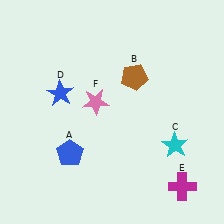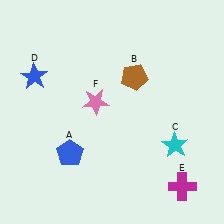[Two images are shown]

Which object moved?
The blue star (D) moved left.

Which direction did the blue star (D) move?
The blue star (D) moved left.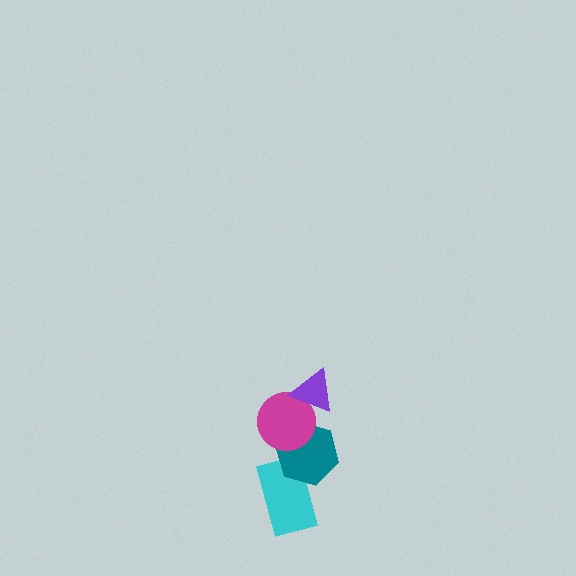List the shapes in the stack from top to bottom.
From top to bottom: the purple triangle, the magenta circle, the teal hexagon, the cyan rectangle.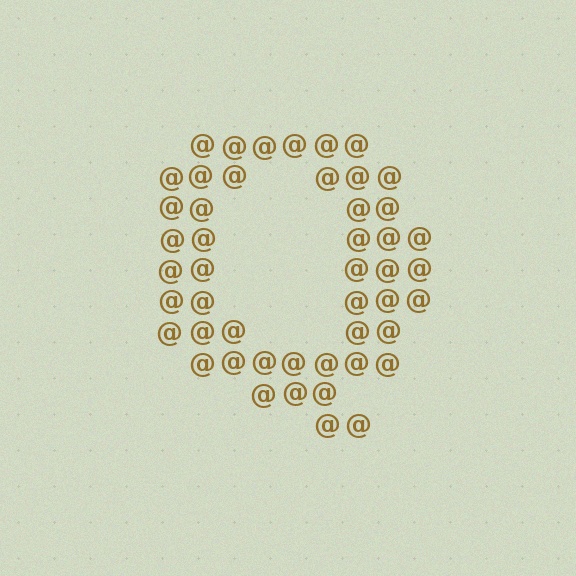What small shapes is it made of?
It is made of small at signs.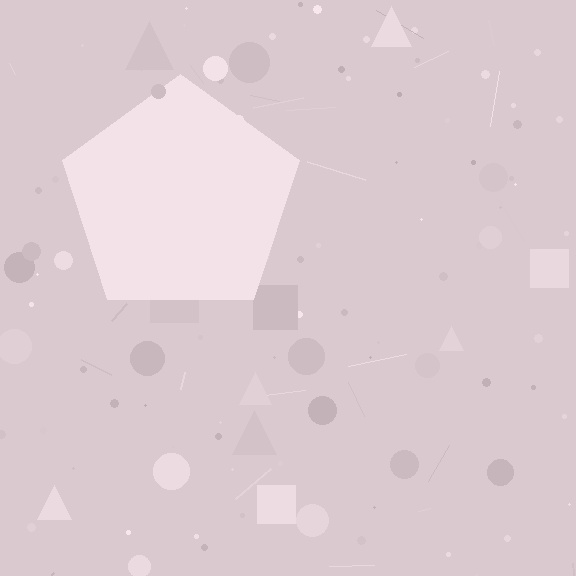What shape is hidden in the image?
A pentagon is hidden in the image.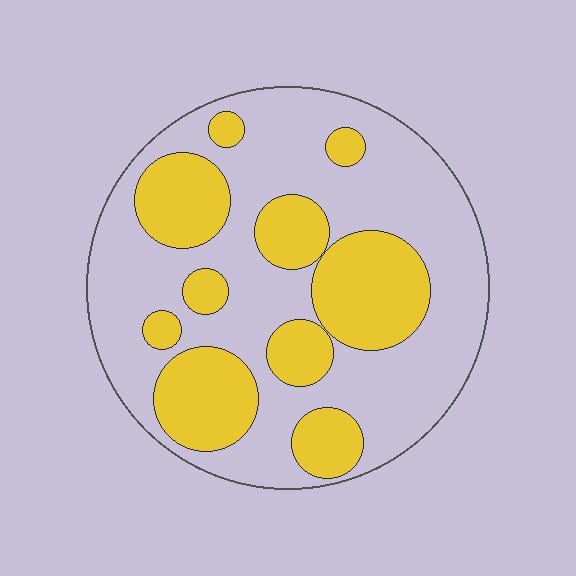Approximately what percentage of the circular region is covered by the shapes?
Approximately 35%.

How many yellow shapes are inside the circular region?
10.